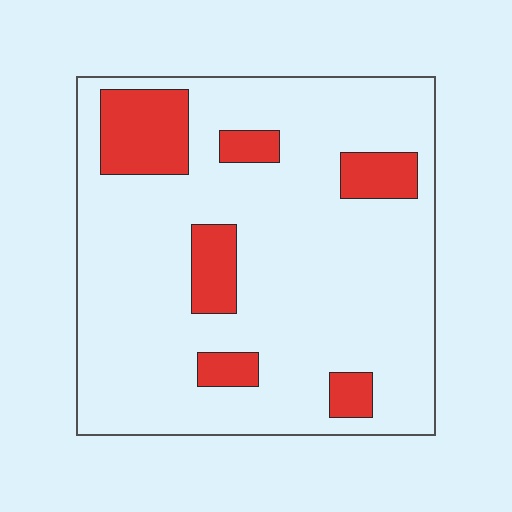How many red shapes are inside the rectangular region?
6.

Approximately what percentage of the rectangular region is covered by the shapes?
Approximately 15%.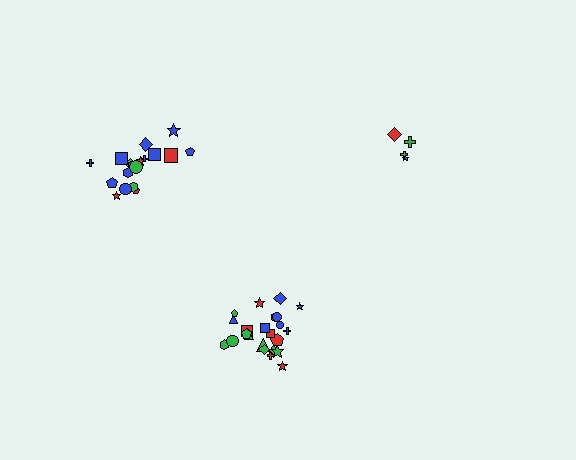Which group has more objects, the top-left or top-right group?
The top-left group.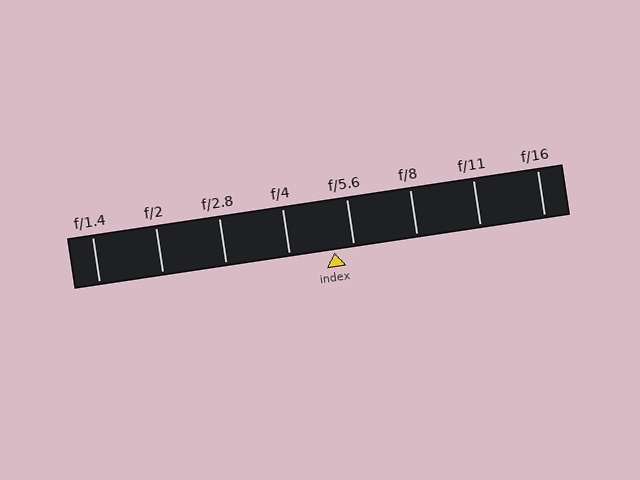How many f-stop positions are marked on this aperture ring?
There are 8 f-stop positions marked.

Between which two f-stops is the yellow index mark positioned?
The index mark is between f/4 and f/5.6.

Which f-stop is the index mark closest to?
The index mark is closest to f/5.6.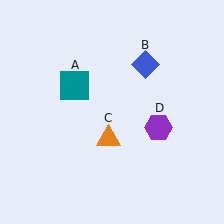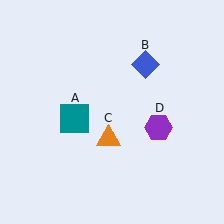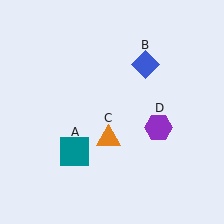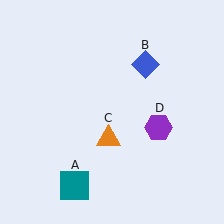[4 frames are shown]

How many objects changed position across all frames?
1 object changed position: teal square (object A).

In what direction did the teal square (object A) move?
The teal square (object A) moved down.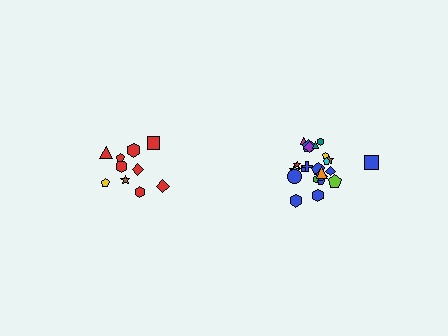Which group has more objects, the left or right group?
The right group.